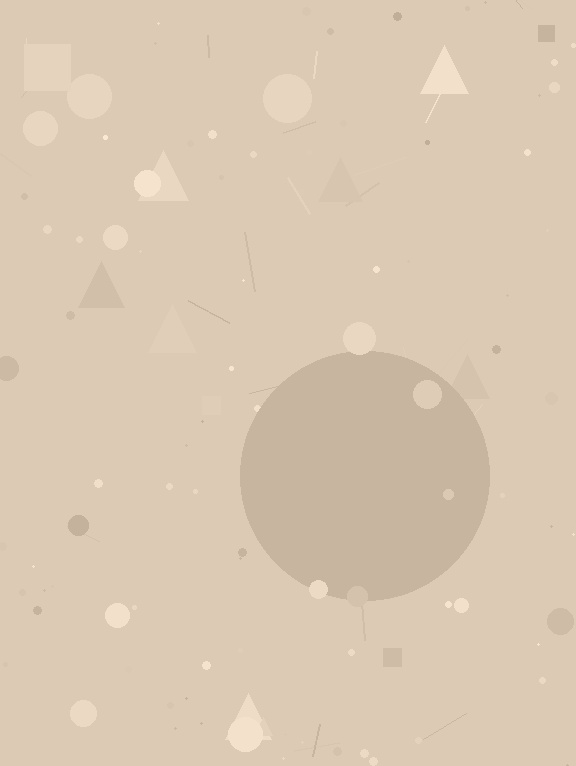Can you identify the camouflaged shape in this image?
The camouflaged shape is a circle.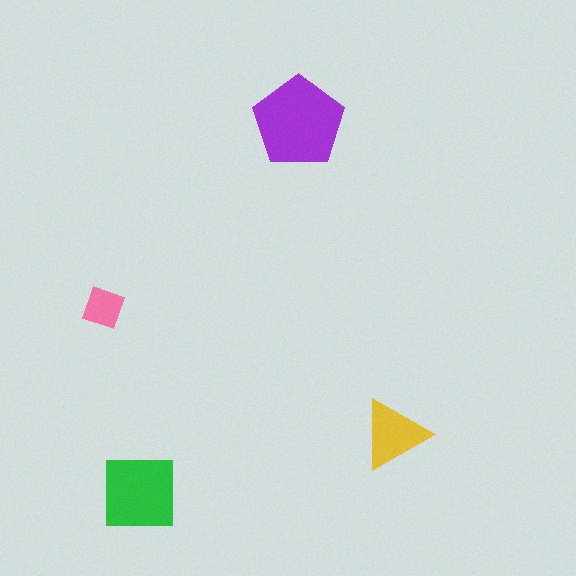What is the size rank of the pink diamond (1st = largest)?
4th.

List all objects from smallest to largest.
The pink diamond, the yellow triangle, the green square, the purple pentagon.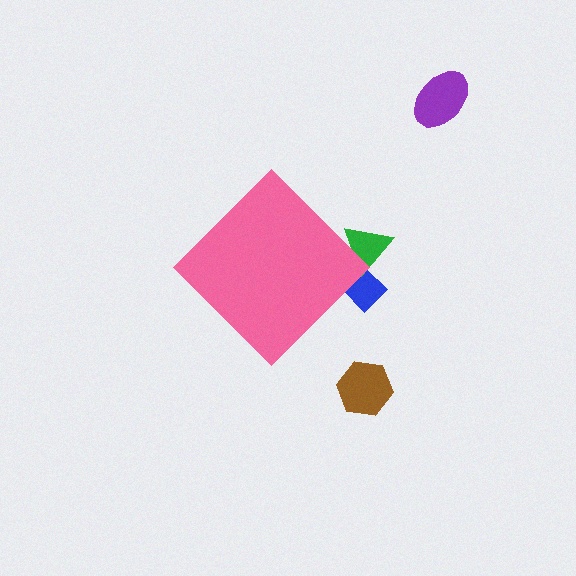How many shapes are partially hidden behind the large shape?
2 shapes are partially hidden.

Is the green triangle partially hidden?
Yes, the green triangle is partially hidden behind the pink diamond.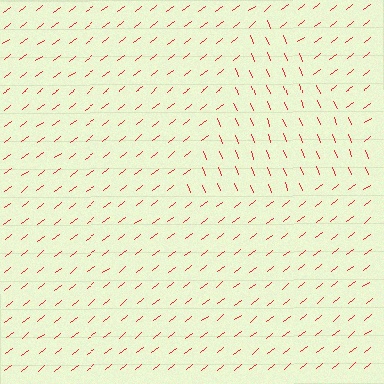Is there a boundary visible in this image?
Yes, there is a texture boundary formed by a change in line orientation.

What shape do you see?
I see a triangle.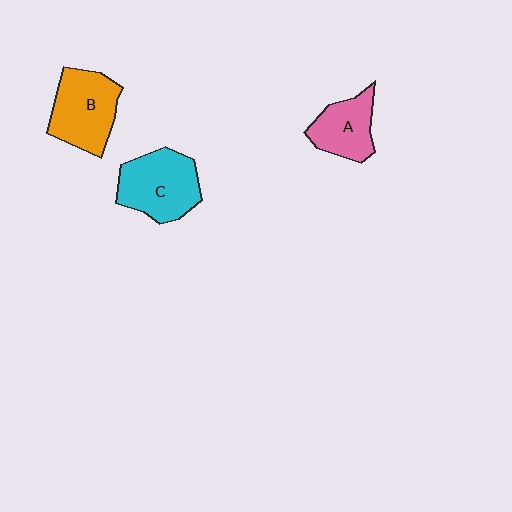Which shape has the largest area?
Shape C (cyan).